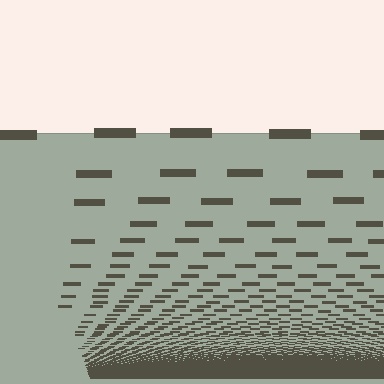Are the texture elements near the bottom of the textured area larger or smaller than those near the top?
Smaller. The gradient is inverted — elements near the bottom are smaller and denser.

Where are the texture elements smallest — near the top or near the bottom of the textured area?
Near the bottom.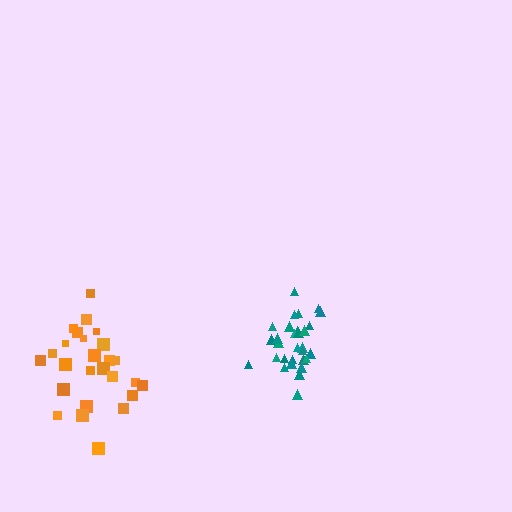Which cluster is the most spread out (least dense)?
Orange.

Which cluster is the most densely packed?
Teal.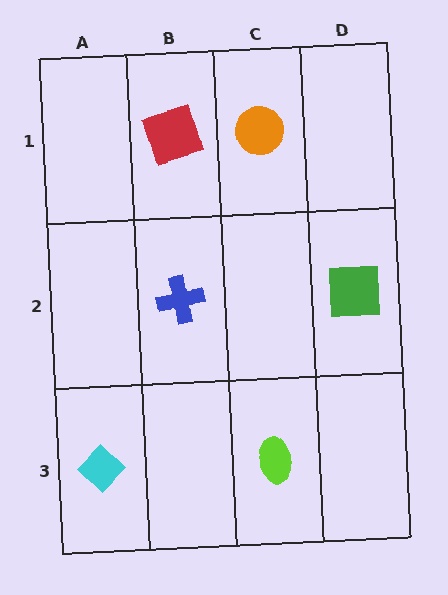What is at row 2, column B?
A blue cross.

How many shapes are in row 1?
2 shapes.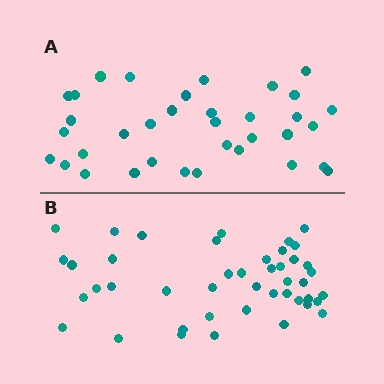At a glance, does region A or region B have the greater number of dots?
Region B (the bottom region) has more dots.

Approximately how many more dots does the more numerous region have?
Region B has roughly 8 or so more dots than region A.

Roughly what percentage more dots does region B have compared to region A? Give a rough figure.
About 25% more.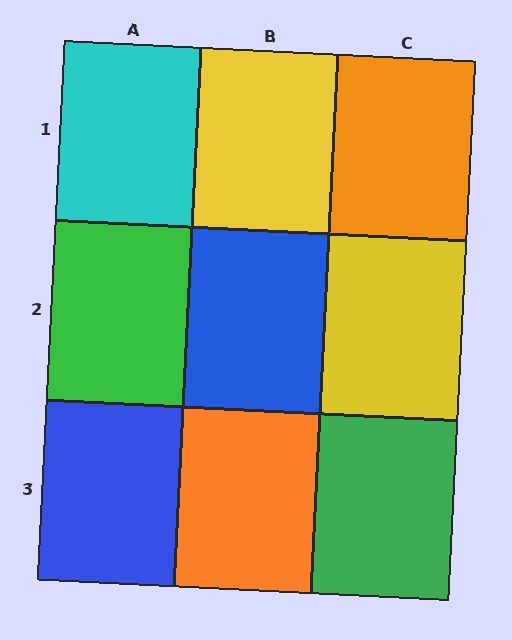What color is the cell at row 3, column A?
Blue.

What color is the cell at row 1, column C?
Orange.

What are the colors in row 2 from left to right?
Green, blue, yellow.